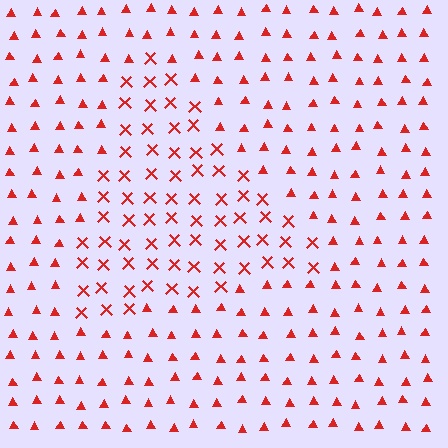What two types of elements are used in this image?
The image uses X marks inside the triangle region and triangles outside it.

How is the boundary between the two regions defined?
The boundary is defined by a change in element shape: X marks inside vs. triangles outside. All elements share the same color and spacing.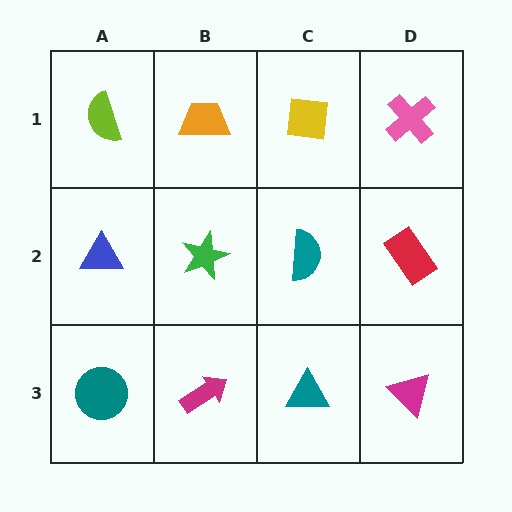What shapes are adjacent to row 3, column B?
A green star (row 2, column B), a teal circle (row 3, column A), a teal triangle (row 3, column C).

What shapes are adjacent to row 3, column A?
A blue triangle (row 2, column A), a magenta arrow (row 3, column B).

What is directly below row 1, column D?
A red rectangle.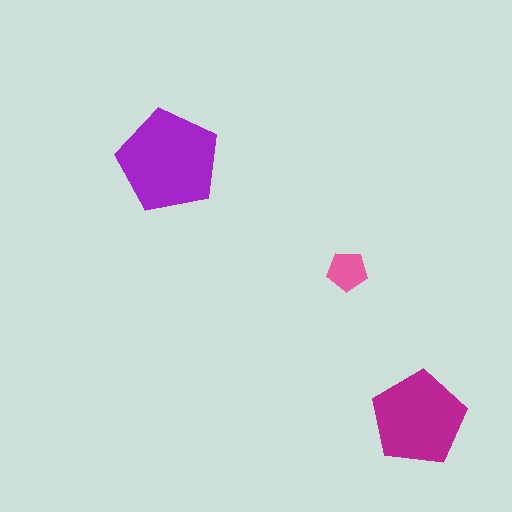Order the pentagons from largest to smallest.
the purple one, the magenta one, the pink one.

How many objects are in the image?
There are 3 objects in the image.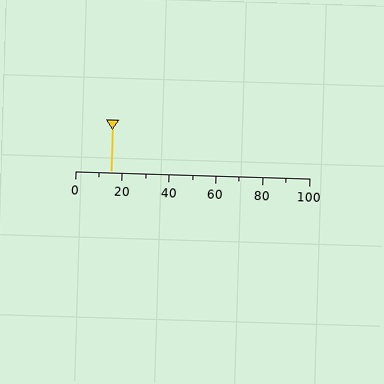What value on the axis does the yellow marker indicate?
The marker indicates approximately 15.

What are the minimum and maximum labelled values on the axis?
The axis runs from 0 to 100.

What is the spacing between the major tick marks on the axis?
The major ticks are spaced 20 apart.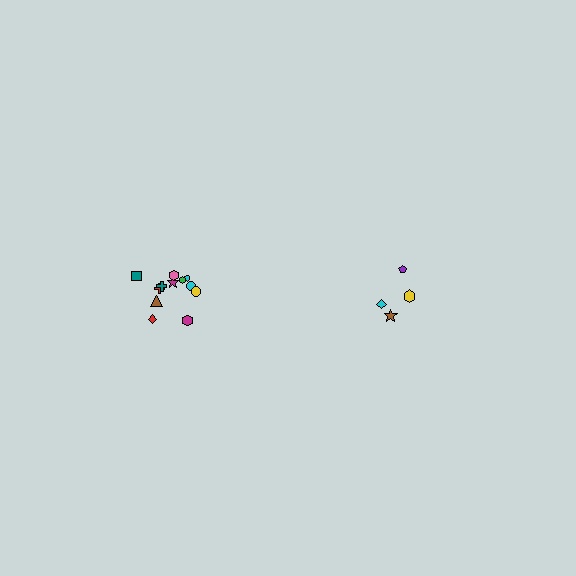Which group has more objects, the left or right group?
The left group.